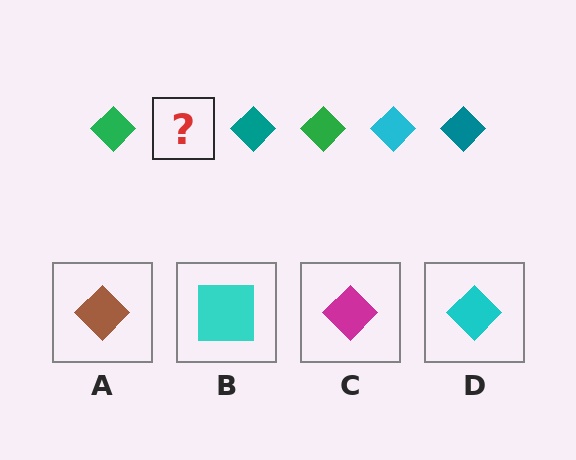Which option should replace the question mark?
Option D.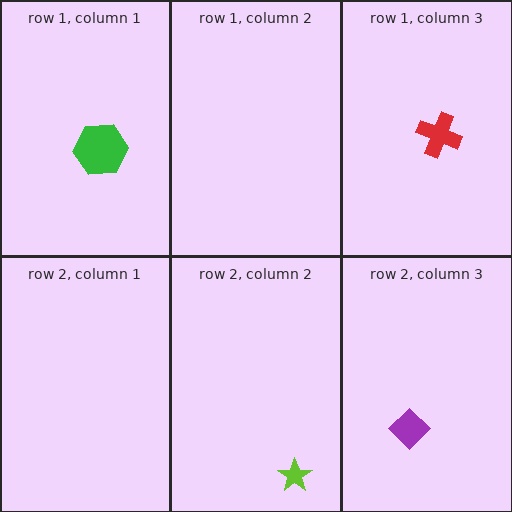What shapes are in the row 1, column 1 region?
The green hexagon.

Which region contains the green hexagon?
The row 1, column 1 region.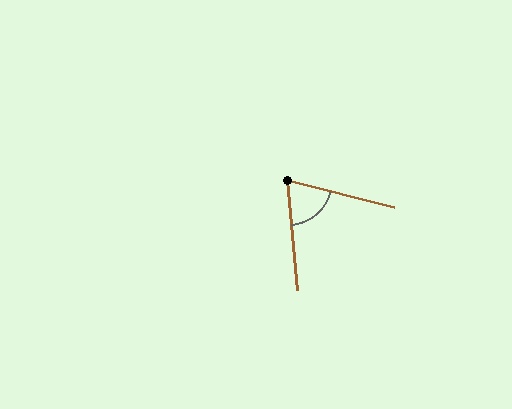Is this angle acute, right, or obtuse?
It is acute.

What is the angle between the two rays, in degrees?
Approximately 71 degrees.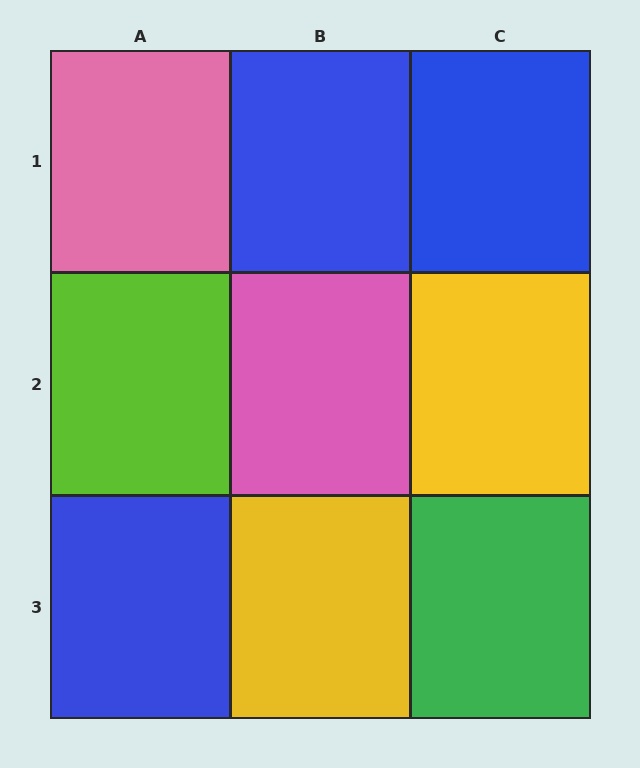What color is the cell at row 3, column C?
Green.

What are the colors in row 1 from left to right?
Pink, blue, blue.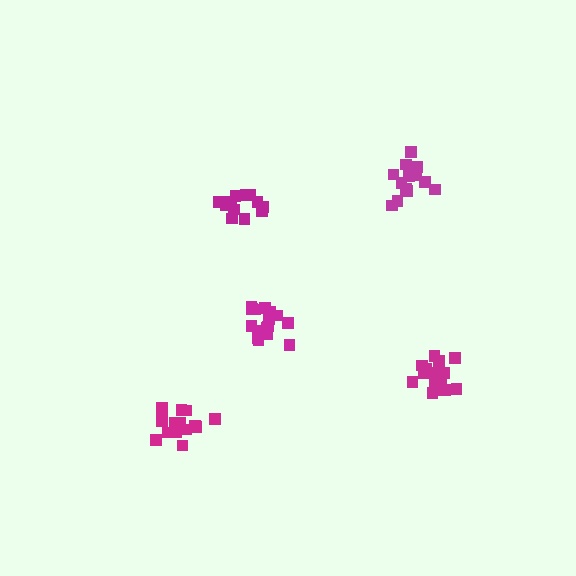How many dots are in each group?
Group 1: 13 dots, Group 2: 18 dots, Group 3: 17 dots, Group 4: 15 dots, Group 5: 18 dots (81 total).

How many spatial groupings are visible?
There are 5 spatial groupings.